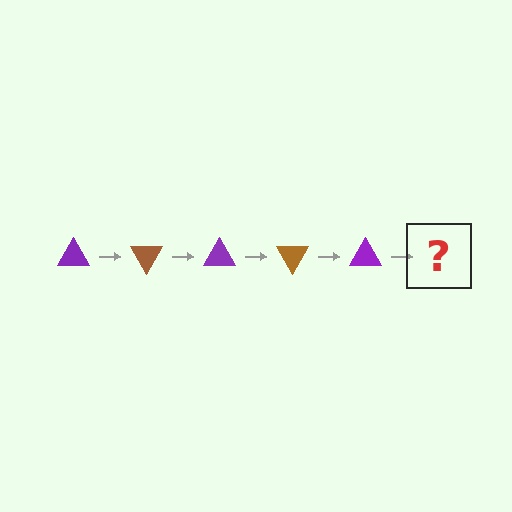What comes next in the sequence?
The next element should be a brown triangle, rotated 300 degrees from the start.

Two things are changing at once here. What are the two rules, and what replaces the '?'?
The two rules are that it rotates 60 degrees each step and the color cycles through purple and brown. The '?' should be a brown triangle, rotated 300 degrees from the start.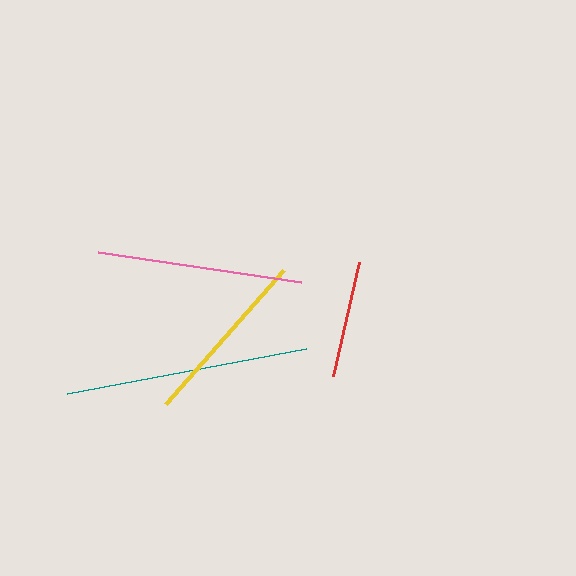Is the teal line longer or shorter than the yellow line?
The teal line is longer than the yellow line.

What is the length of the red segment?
The red segment is approximately 116 pixels long.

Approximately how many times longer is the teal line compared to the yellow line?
The teal line is approximately 1.4 times the length of the yellow line.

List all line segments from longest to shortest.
From longest to shortest: teal, pink, yellow, red.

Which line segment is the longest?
The teal line is the longest at approximately 243 pixels.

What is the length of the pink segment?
The pink segment is approximately 205 pixels long.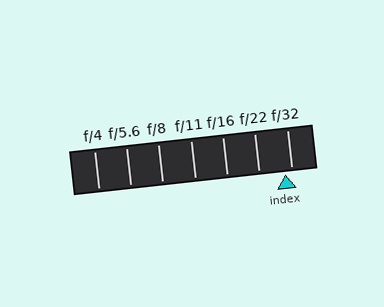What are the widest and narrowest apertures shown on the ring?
The widest aperture shown is f/4 and the narrowest is f/32.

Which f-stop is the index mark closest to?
The index mark is closest to f/32.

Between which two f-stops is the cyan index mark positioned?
The index mark is between f/22 and f/32.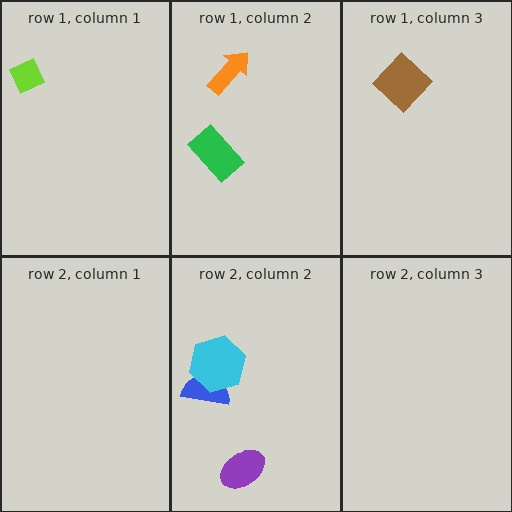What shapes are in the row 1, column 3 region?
The brown diamond.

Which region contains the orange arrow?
The row 1, column 2 region.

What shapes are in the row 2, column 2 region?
The blue semicircle, the cyan hexagon, the purple ellipse.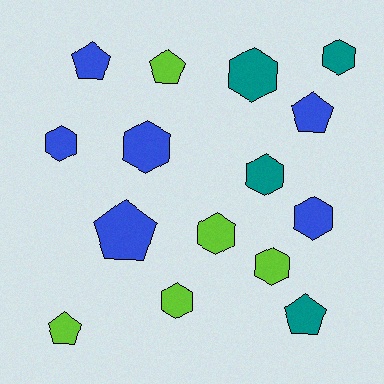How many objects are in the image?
There are 15 objects.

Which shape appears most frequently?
Hexagon, with 9 objects.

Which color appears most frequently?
Blue, with 6 objects.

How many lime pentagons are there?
There are 2 lime pentagons.